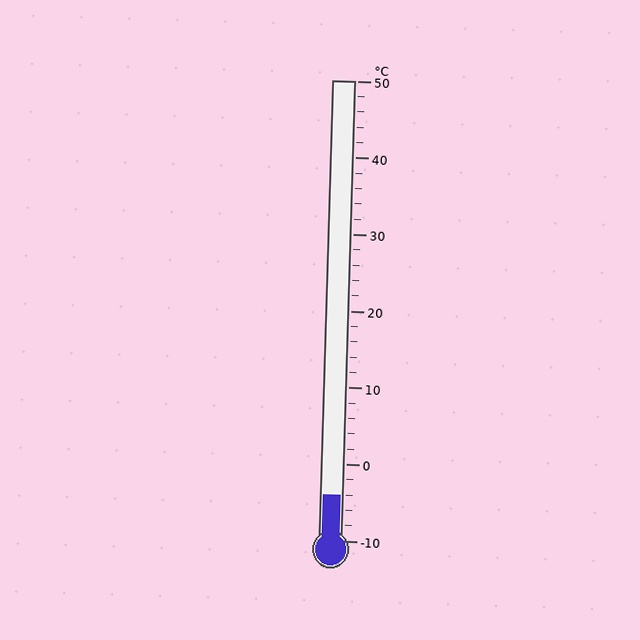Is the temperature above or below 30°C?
The temperature is below 30°C.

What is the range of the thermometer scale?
The thermometer scale ranges from -10°C to 50°C.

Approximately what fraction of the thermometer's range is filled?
The thermometer is filled to approximately 10% of its range.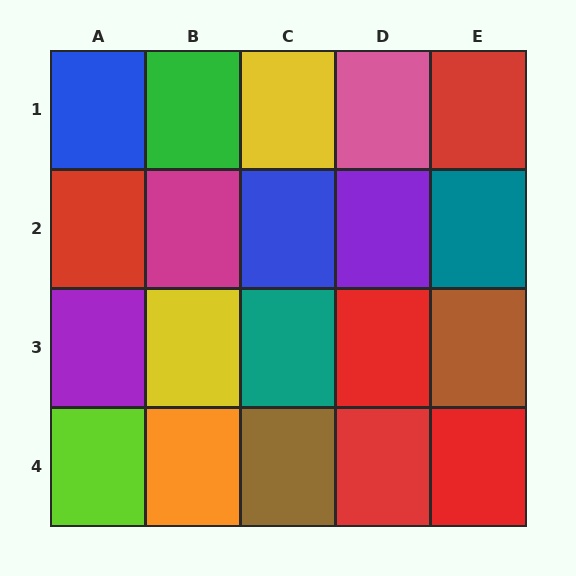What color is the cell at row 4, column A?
Lime.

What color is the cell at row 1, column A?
Blue.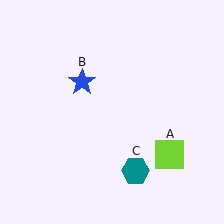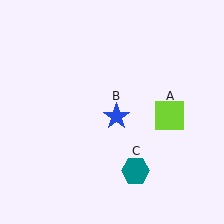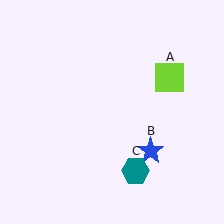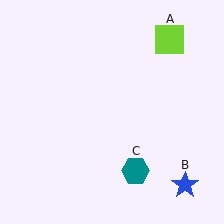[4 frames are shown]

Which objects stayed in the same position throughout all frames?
Teal hexagon (object C) remained stationary.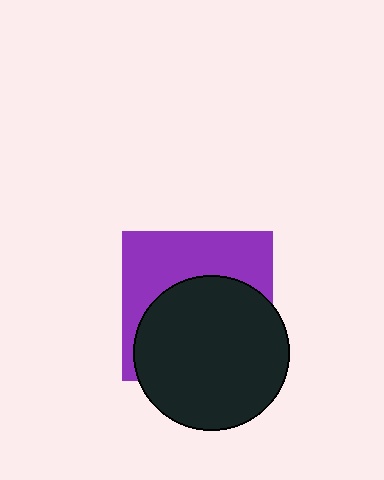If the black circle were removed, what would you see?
You would see the complete purple square.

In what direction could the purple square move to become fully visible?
The purple square could move up. That would shift it out from behind the black circle entirely.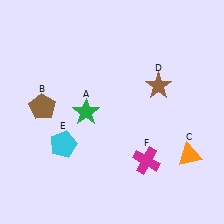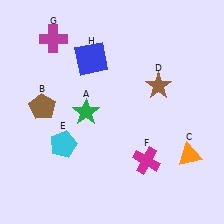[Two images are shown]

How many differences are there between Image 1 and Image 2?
There are 2 differences between the two images.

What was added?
A magenta cross (G), a blue square (H) were added in Image 2.